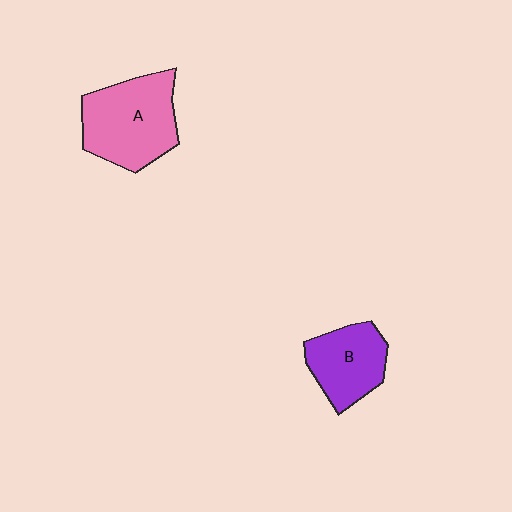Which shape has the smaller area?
Shape B (purple).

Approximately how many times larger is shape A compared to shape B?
Approximately 1.4 times.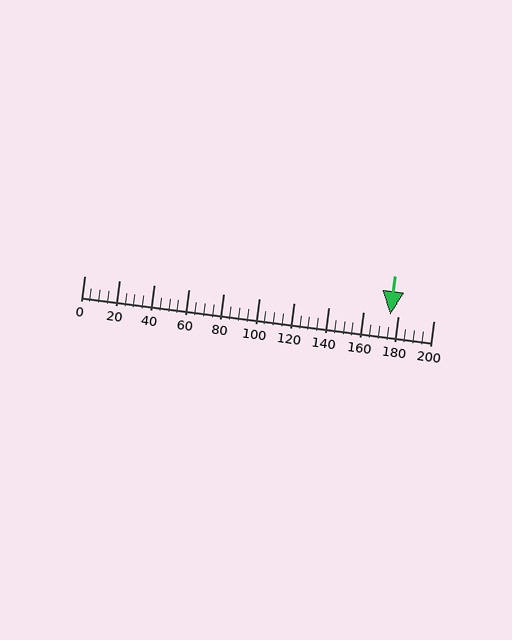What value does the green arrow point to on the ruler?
The green arrow points to approximately 175.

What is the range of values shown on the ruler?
The ruler shows values from 0 to 200.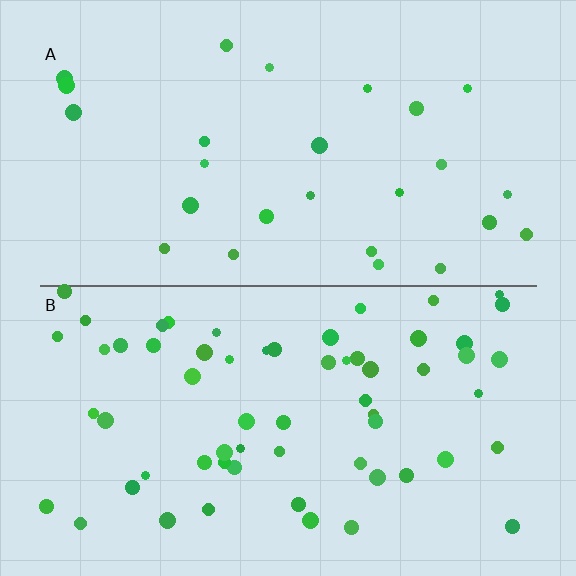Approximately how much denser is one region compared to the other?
Approximately 2.3× — region B over region A.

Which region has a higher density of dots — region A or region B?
B (the bottom).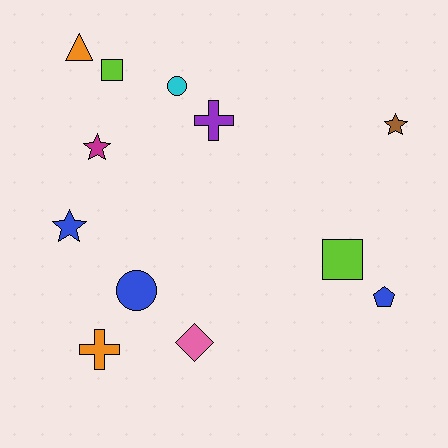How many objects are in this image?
There are 12 objects.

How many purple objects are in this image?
There is 1 purple object.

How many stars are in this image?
There are 3 stars.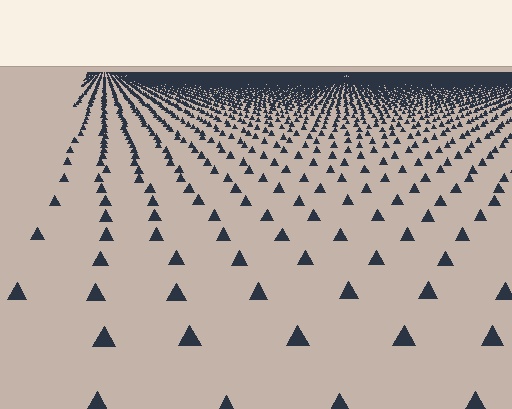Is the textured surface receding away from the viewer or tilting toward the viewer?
The surface is receding away from the viewer. Texture elements get smaller and denser toward the top.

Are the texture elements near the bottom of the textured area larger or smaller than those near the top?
Larger. Near the bottom, elements are closer to the viewer and appear at a bigger on-screen size.